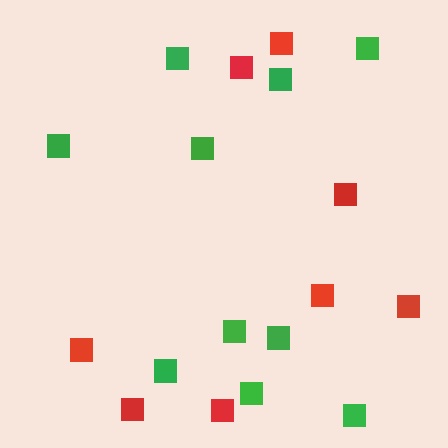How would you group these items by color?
There are 2 groups: one group of red squares (8) and one group of green squares (10).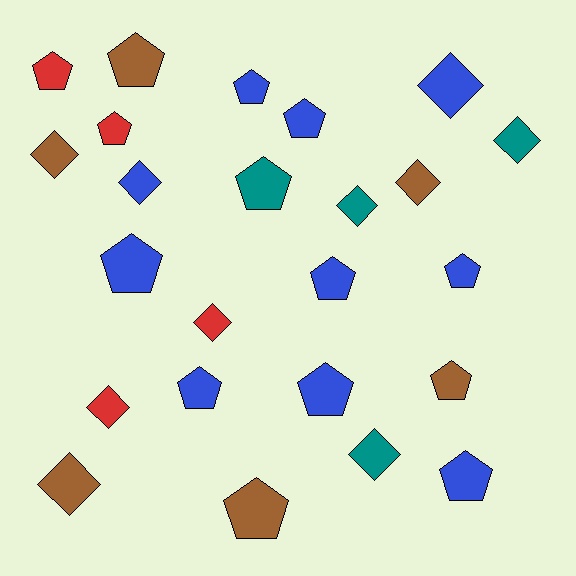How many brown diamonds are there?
There are 3 brown diamonds.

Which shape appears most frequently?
Pentagon, with 14 objects.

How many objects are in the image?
There are 24 objects.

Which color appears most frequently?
Blue, with 10 objects.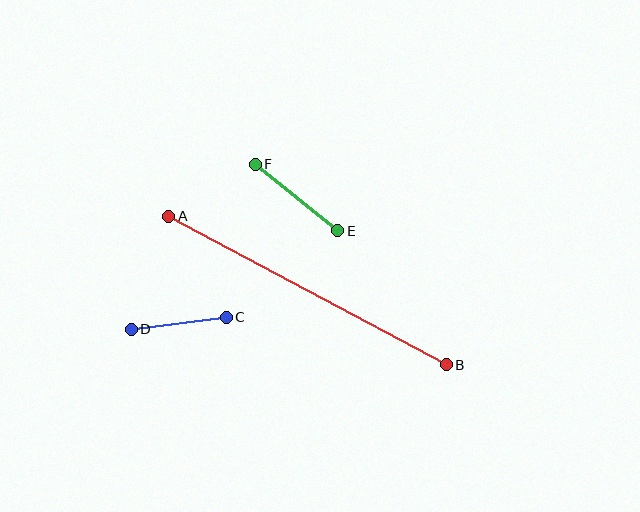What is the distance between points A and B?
The distance is approximately 315 pixels.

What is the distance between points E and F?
The distance is approximately 106 pixels.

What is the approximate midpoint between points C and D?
The midpoint is at approximately (179, 323) pixels.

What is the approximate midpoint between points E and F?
The midpoint is at approximately (296, 197) pixels.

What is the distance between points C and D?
The distance is approximately 96 pixels.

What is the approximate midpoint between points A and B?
The midpoint is at approximately (307, 290) pixels.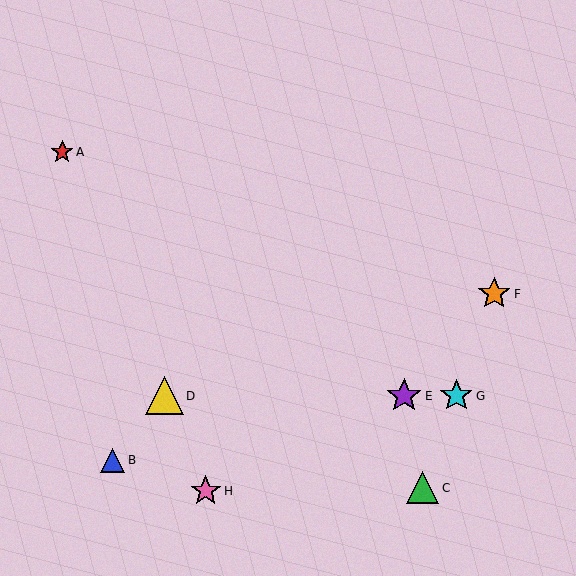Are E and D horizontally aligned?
Yes, both are at y≈396.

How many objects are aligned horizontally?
3 objects (D, E, G) are aligned horizontally.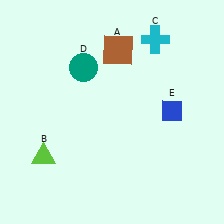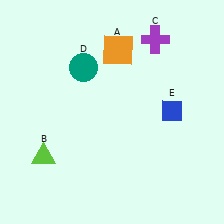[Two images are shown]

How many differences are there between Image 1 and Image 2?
There are 2 differences between the two images.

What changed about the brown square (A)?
In Image 1, A is brown. In Image 2, it changed to orange.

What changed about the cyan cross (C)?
In Image 1, C is cyan. In Image 2, it changed to purple.